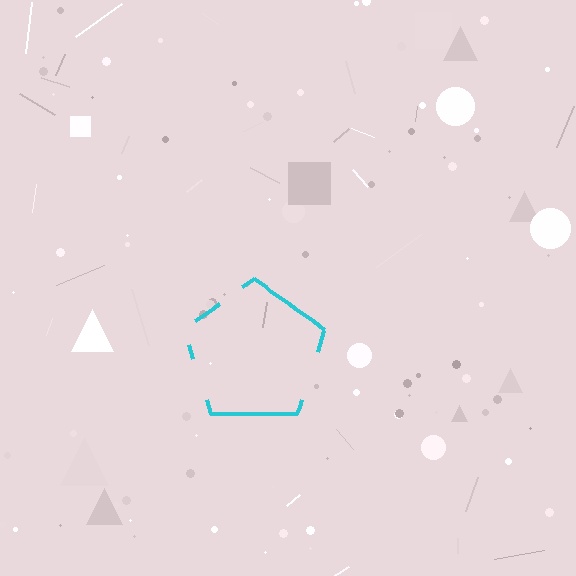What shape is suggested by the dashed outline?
The dashed outline suggests a pentagon.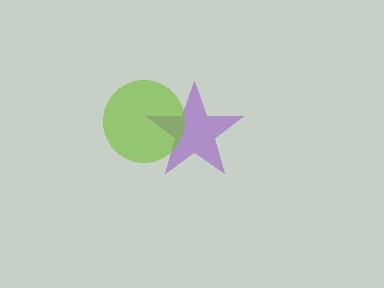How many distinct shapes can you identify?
There are 2 distinct shapes: a purple star, a lime circle.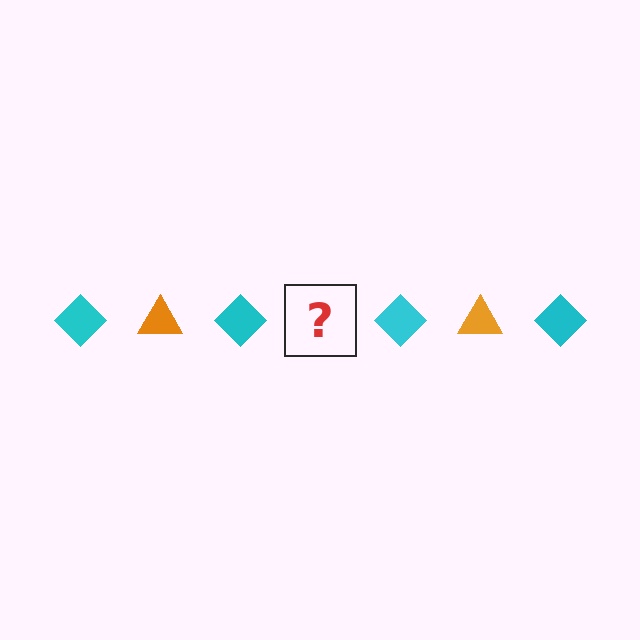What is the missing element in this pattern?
The missing element is an orange triangle.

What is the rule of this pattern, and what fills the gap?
The rule is that the pattern alternates between cyan diamond and orange triangle. The gap should be filled with an orange triangle.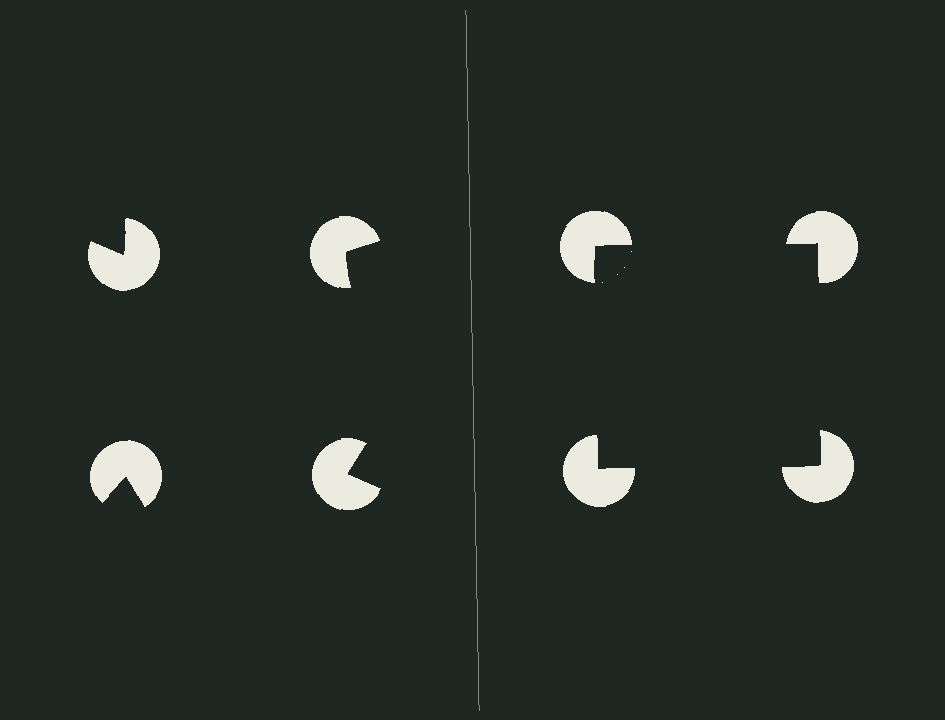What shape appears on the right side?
An illusory square.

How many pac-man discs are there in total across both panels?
8 — 4 on each side.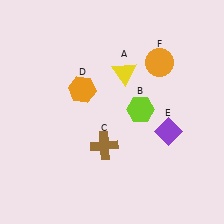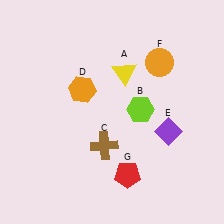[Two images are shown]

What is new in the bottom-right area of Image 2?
A red pentagon (G) was added in the bottom-right area of Image 2.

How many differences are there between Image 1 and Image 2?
There is 1 difference between the two images.